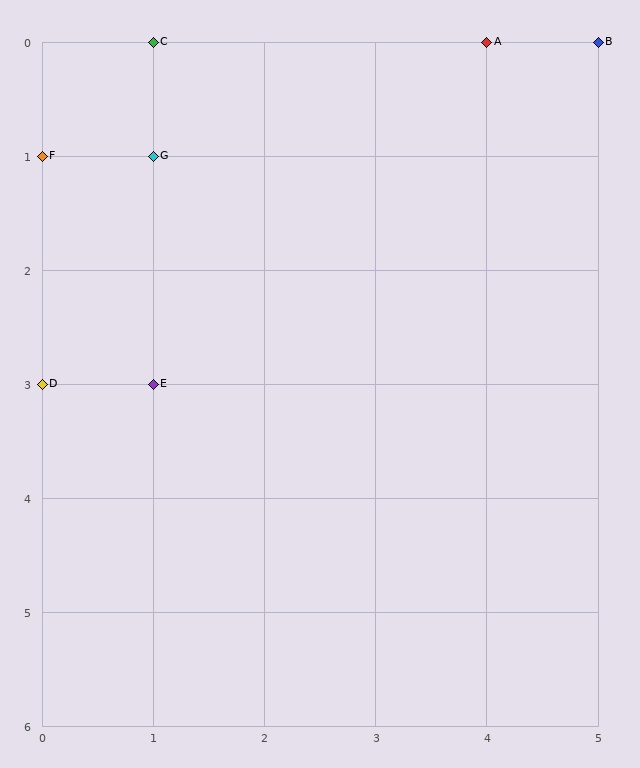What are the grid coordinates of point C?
Point C is at grid coordinates (1, 0).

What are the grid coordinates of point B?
Point B is at grid coordinates (5, 0).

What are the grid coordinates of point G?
Point G is at grid coordinates (1, 1).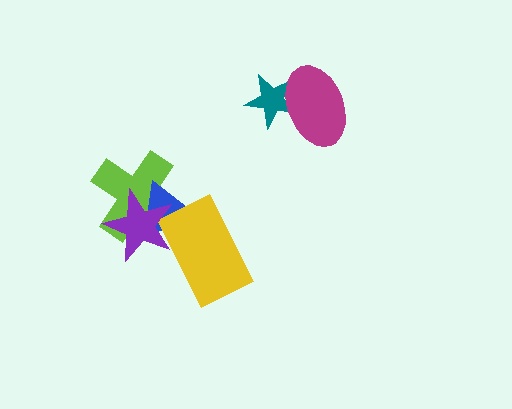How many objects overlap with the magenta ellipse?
1 object overlaps with the magenta ellipse.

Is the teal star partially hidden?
Yes, it is partially covered by another shape.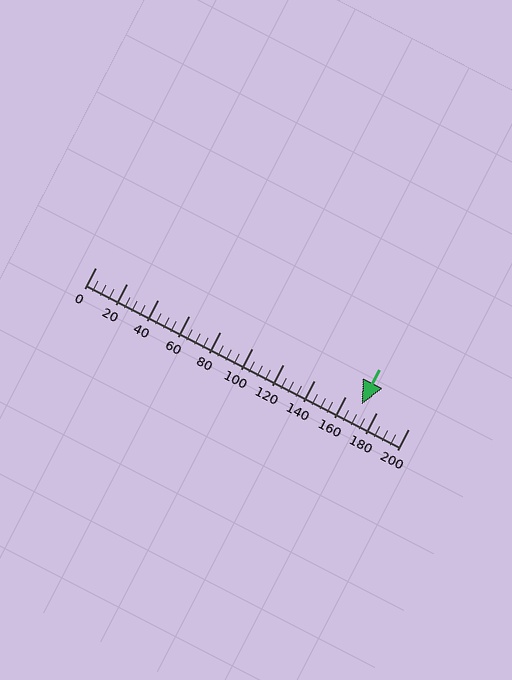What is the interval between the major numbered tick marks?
The major tick marks are spaced 20 units apart.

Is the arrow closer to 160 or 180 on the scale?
The arrow is closer to 180.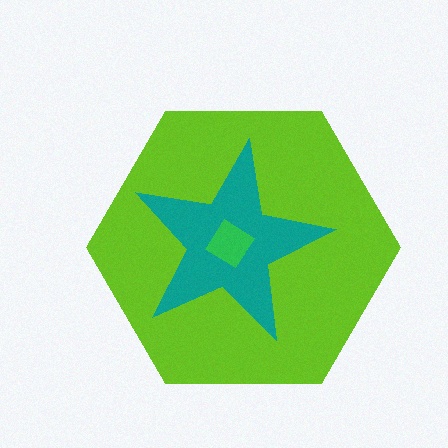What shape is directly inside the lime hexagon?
The teal star.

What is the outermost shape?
The lime hexagon.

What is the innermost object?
The green diamond.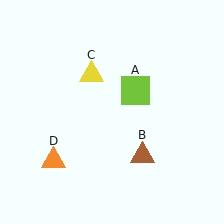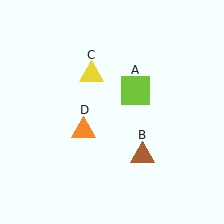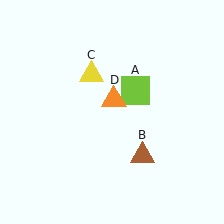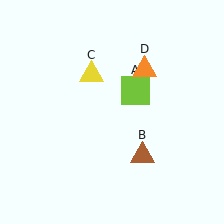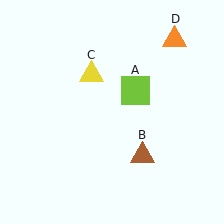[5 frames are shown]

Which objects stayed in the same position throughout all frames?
Lime square (object A) and brown triangle (object B) and yellow triangle (object C) remained stationary.